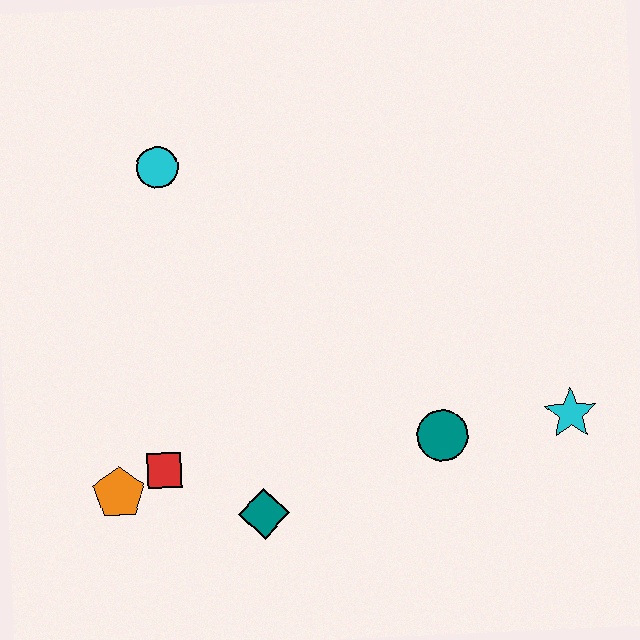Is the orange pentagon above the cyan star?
No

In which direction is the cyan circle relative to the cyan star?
The cyan circle is to the left of the cyan star.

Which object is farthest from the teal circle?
The cyan circle is farthest from the teal circle.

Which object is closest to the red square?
The orange pentagon is closest to the red square.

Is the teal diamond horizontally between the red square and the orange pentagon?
No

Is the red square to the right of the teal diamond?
No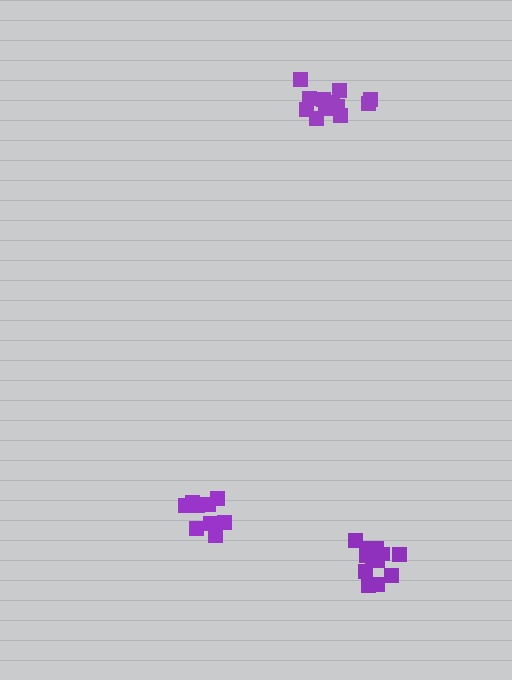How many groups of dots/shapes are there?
There are 3 groups.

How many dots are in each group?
Group 1: 12 dots, Group 2: 10 dots, Group 3: 12 dots (34 total).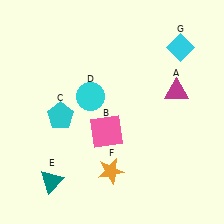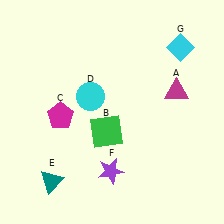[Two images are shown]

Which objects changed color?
B changed from pink to green. C changed from cyan to magenta. F changed from orange to purple.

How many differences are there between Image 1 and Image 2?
There are 3 differences between the two images.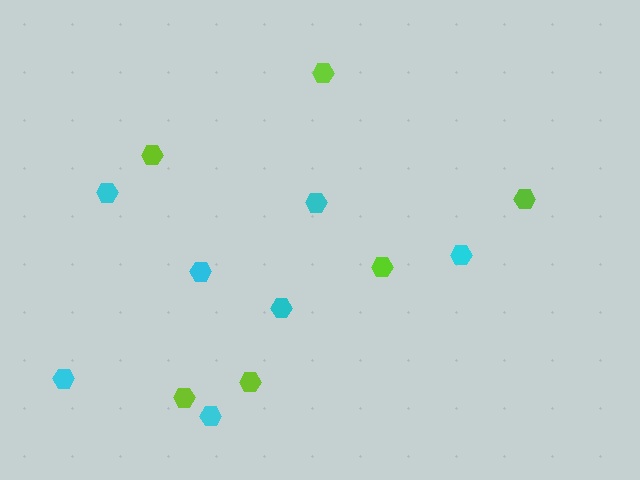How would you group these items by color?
There are 2 groups: one group of lime hexagons (6) and one group of cyan hexagons (7).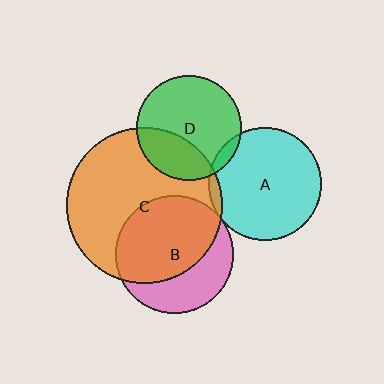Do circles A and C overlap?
Yes.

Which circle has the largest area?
Circle C (orange).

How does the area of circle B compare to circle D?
Approximately 1.3 times.